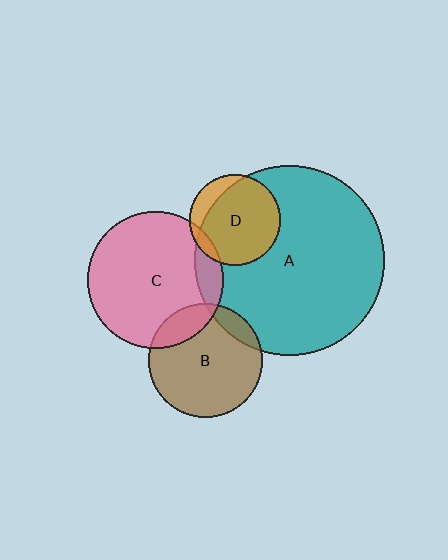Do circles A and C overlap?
Yes.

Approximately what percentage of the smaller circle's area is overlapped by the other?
Approximately 10%.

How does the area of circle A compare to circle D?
Approximately 4.4 times.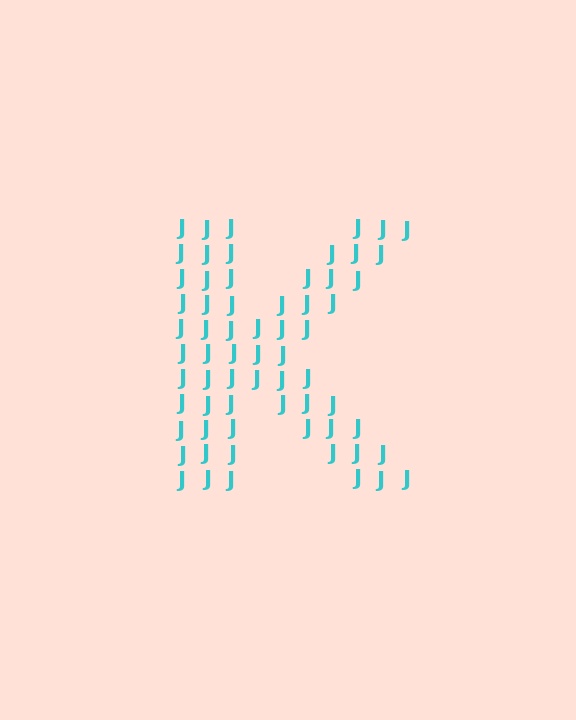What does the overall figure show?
The overall figure shows the letter K.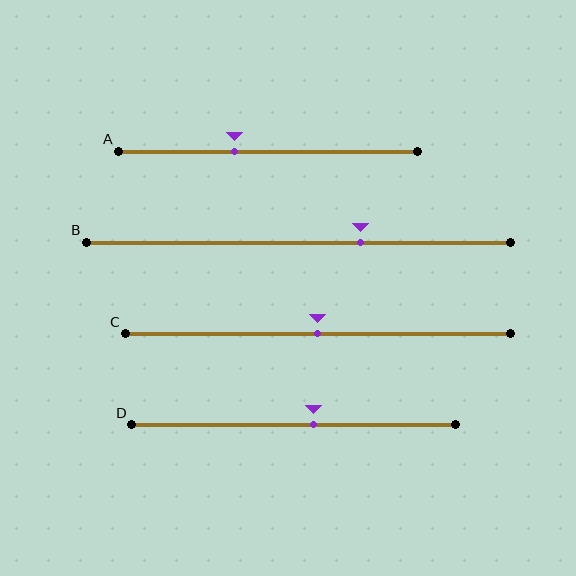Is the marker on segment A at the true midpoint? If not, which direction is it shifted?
No, the marker on segment A is shifted to the left by about 11% of the segment length.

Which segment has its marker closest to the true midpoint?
Segment C has its marker closest to the true midpoint.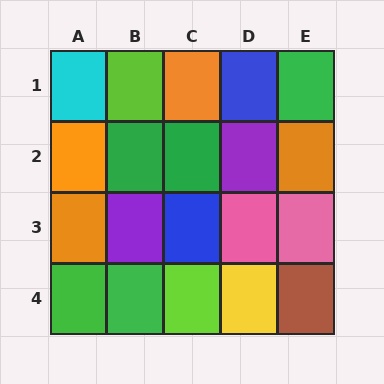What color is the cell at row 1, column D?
Blue.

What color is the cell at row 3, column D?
Pink.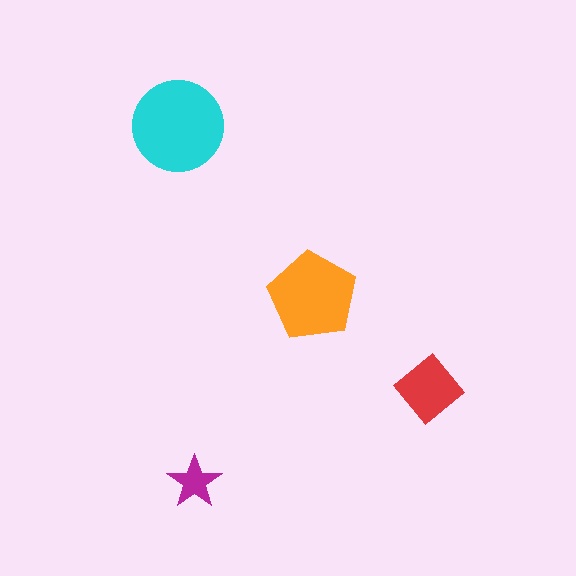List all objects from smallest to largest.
The magenta star, the red diamond, the orange pentagon, the cyan circle.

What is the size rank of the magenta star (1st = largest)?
4th.